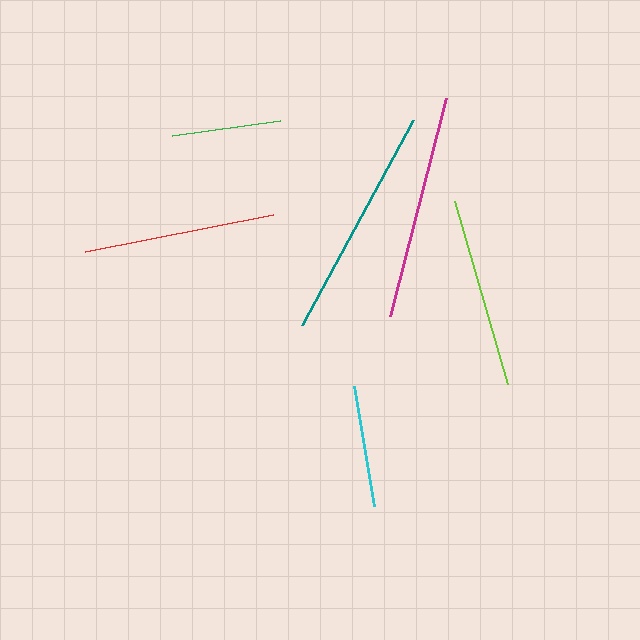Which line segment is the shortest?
The green line is the shortest at approximately 108 pixels.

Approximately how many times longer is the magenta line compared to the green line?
The magenta line is approximately 2.1 times the length of the green line.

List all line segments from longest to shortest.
From longest to shortest: teal, magenta, red, lime, cyan, green.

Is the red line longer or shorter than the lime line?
The red line is longer than the lime line.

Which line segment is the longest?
The teal line is the longest at approximately 233 pixels.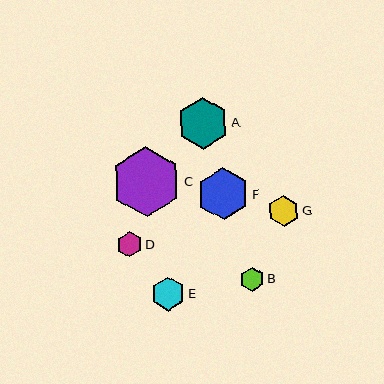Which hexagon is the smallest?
Hexagon B is the smallest with a size of approximately 24 pixels.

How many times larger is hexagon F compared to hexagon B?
Hexagon F is approximately 2.1 times the size of hexagon B.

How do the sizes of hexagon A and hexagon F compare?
Hexagon A and hexagon F are approximately the same size.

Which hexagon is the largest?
Hexagon C is the largest with a size of approximately 70 pixels.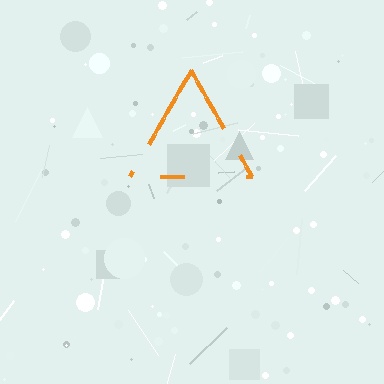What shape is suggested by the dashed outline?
The dashed outline suggests a triangle.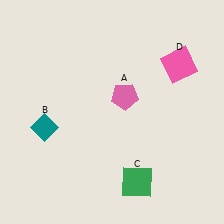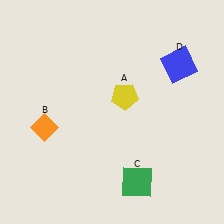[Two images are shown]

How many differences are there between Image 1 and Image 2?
There are 3 differences between the two images.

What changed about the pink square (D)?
In Image 1, D is pink. In Image 2, it changed to blue.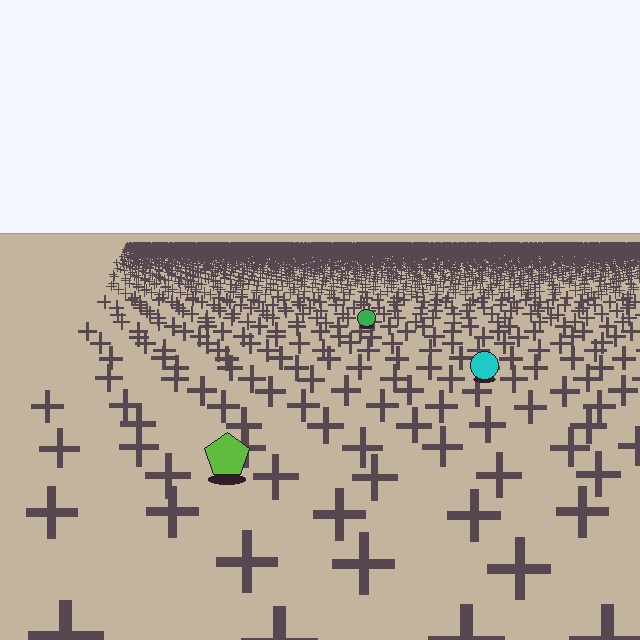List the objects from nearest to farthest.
From nearest to farthest: the lime pentagon, the cyan circle, the green circle.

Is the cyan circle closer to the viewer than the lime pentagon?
No. The lime pentagon is closer — you can tell from the texture gradient: the ground texture is coarser near it.